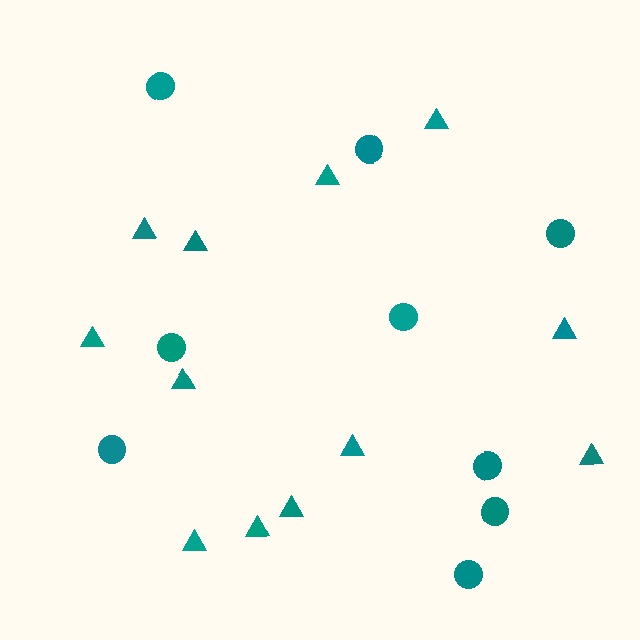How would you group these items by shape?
There are 2 groups: one group of circles (9) and one group of triangles (12).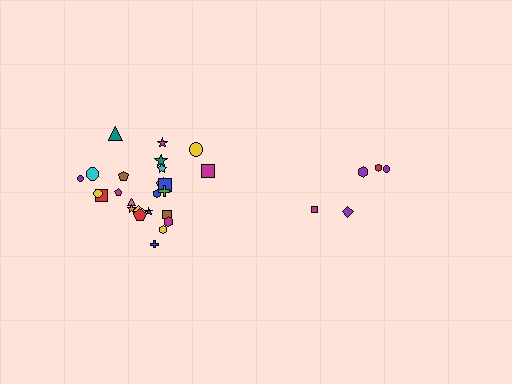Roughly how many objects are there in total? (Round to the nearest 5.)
Roughly 30 objects in total.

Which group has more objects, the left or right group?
The left group.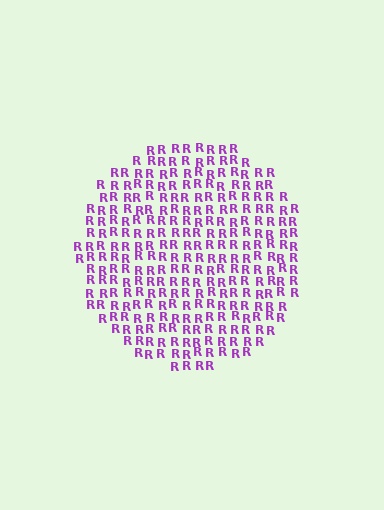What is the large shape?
The large shape is a circle.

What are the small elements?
The small elements are letter R's.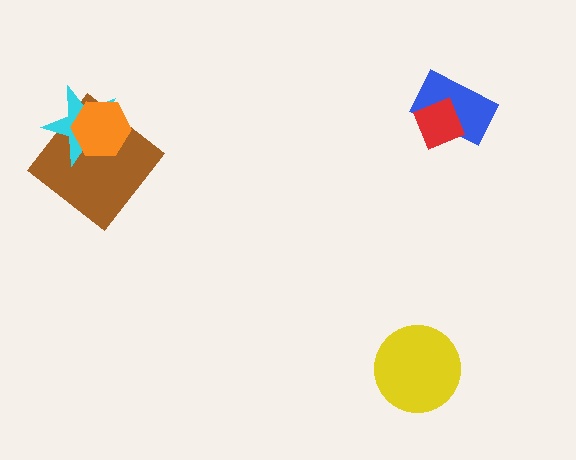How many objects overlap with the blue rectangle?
1 object overlaps with the blue rectangle.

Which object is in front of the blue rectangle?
The red diamond is in front of the blue rectangle.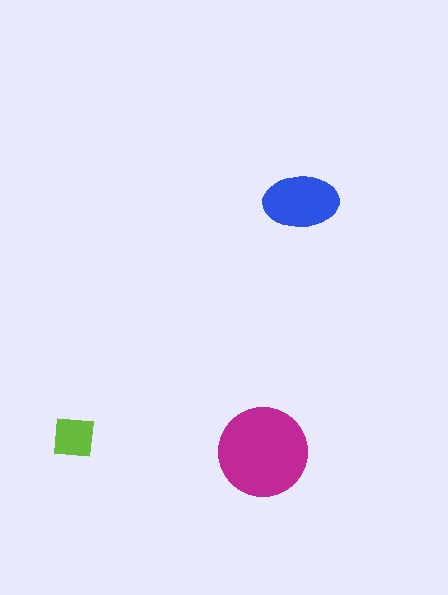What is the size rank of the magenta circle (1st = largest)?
1st.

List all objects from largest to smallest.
The magenta circle, the blue ellipse, the lime square.